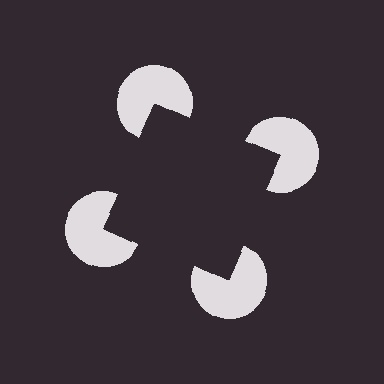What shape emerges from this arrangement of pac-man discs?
An illusory square — its edges are inferred from the aligned wedge cuts in the pac-man discs, not physically drawn.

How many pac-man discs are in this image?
There are 4 — one at each vertex of the illusory square.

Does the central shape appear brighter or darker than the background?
It typically appears slightly darker than the background, even though no actual brightness change is drawn.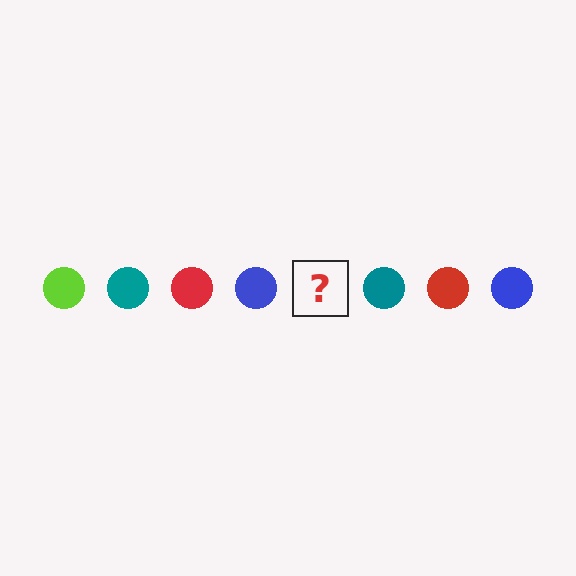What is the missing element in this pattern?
The missing element is a lime circle.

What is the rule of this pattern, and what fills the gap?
The rule is that the pattern cycles through lime, teal, red, blue circles. The gap should be filled with a lime circle.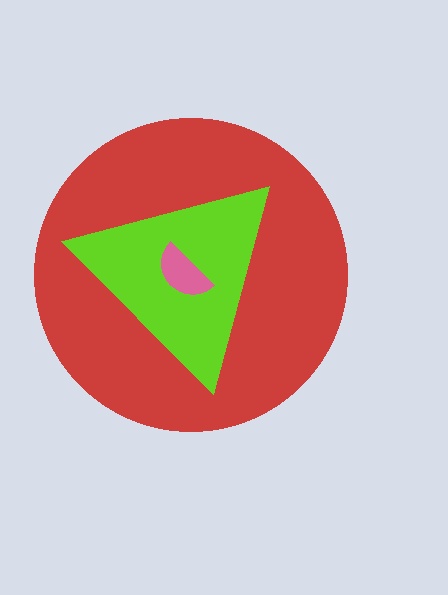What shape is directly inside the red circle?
The lime triangle.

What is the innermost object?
The pink semicircle.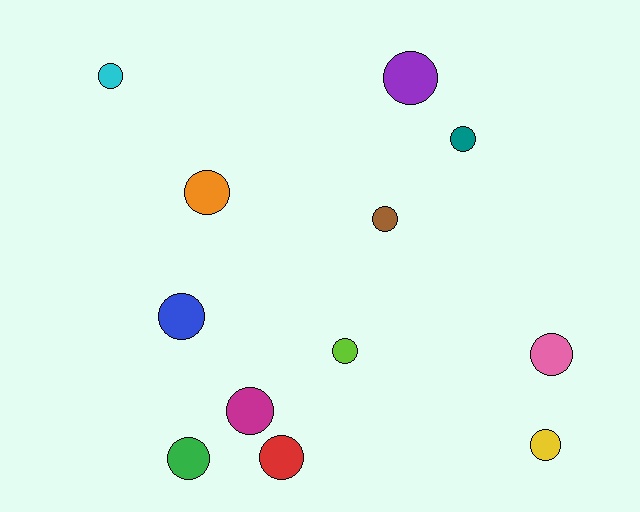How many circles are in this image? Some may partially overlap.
There are 12 circles.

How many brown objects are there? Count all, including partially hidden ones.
There is 1 brown object.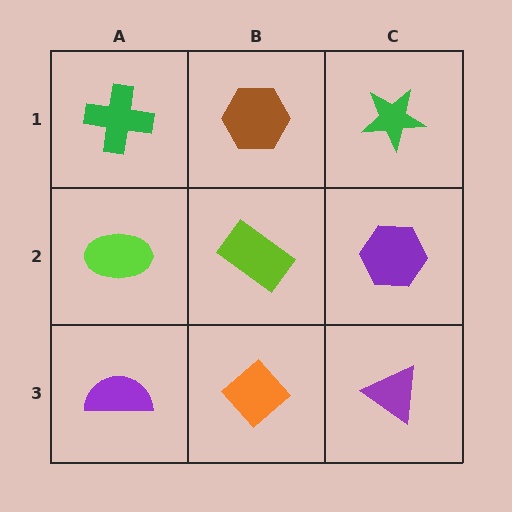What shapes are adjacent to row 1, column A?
A lime ellipse (row 2, column A), a brown hexagon (row 1, column B).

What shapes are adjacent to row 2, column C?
A green star (row 1, column C), a purple triangle (row 3, column C), a lime rectangle (row 2, column B).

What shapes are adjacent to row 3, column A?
A lime ellipse (row 2, column A), an orange diamond (row 3, column B).